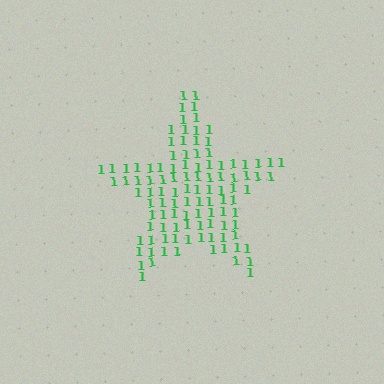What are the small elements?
The small elements are digit 1's.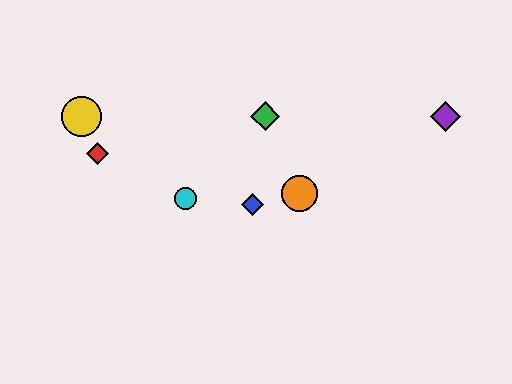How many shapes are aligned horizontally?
3 shapes (the green diamond, the yellow circle, the purple diamond) are aligned horizontally.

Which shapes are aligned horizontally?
The green diamond, the yellow circle, the purple diamond are aligned horizontally.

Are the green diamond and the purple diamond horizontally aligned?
Yes, both are at y≈116.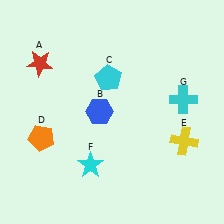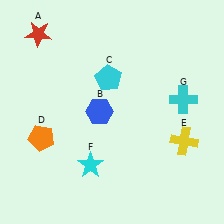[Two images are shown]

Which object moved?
The red star (A) moved up.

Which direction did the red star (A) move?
The red star (A) moved up.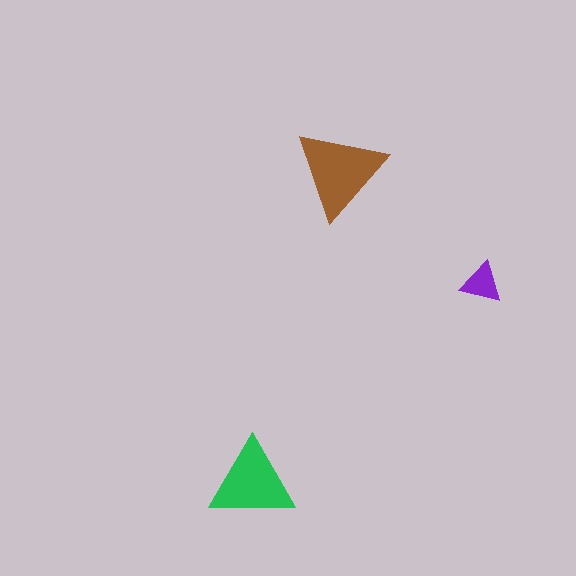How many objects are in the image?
There are 3 objects in the image.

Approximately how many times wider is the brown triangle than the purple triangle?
About 2 times wider.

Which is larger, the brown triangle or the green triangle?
The brown one.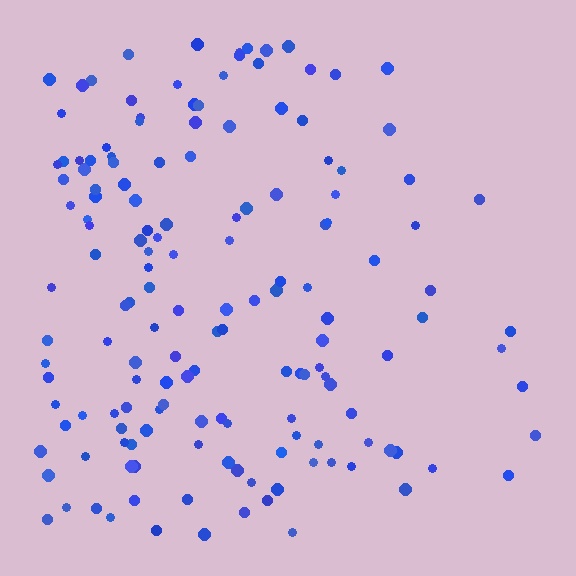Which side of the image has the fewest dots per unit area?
The right.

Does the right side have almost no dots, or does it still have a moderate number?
Still a moderate number, just noticeably fewer than the left.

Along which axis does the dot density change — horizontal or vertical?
Horizontal.